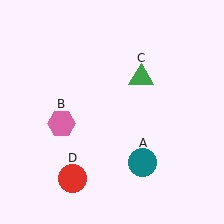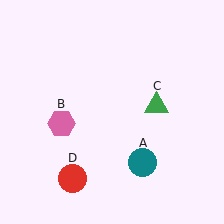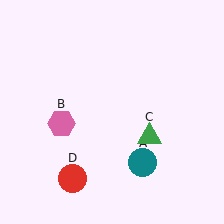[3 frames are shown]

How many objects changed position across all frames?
1 object changed position: green triangle (object C).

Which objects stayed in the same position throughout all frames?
Teal circle (object A) and pink hexagon (object B) and red circle (object D) remained stationary.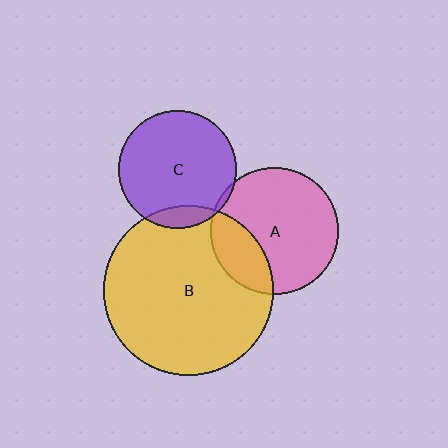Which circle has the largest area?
Circle B (yellow).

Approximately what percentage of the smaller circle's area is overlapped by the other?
Approximately 5%.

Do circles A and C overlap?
Yes.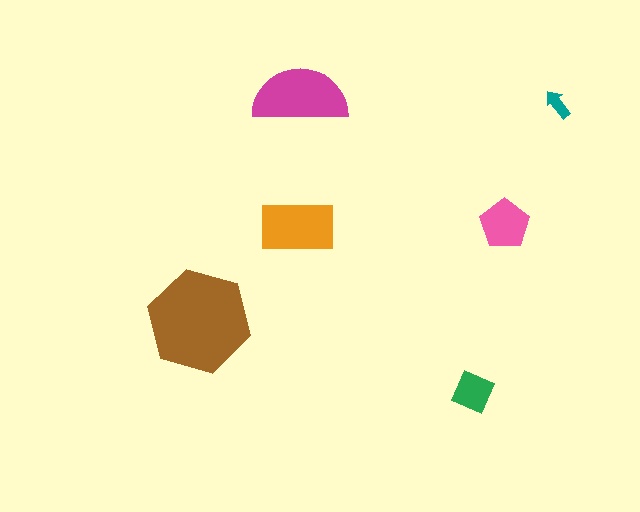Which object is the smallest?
The teal arrow.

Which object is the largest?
The brown hexagon.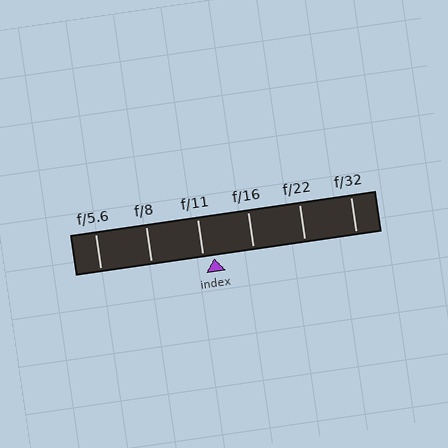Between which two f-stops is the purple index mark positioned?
The index mark is between f/11 and f/16.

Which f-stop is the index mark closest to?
The index mark is closest to f/11.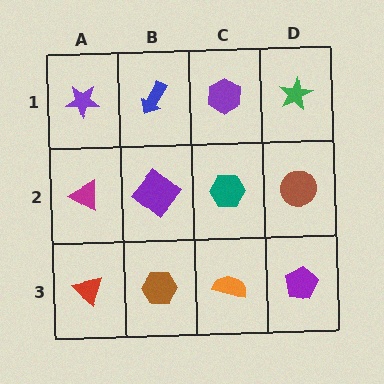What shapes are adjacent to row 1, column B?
A purple diamond (row 2, column B), a purple star (row 1, column A), a purple hexagon (row 1, column C).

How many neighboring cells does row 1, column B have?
3.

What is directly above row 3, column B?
A purple diamond.